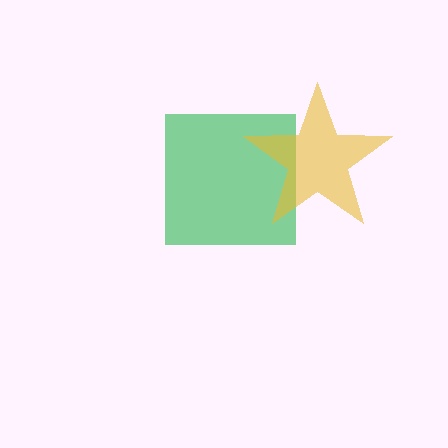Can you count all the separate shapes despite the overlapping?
Yes, there are 2 separate shapes.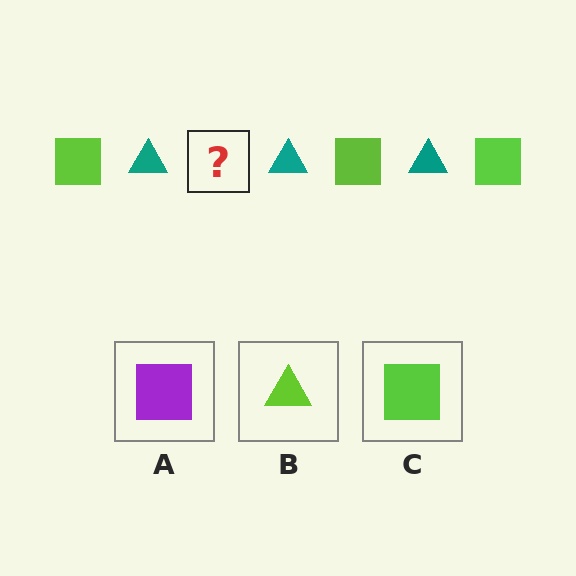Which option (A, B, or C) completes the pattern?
C.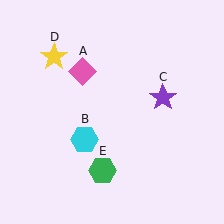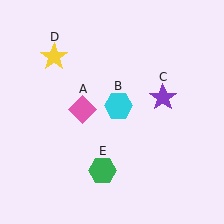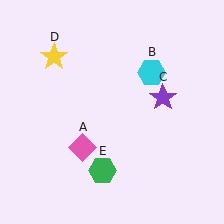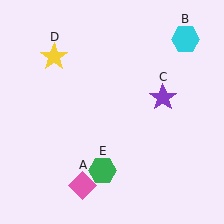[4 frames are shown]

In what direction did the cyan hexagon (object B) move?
The cyan hexagon (object B) moved up and to the right.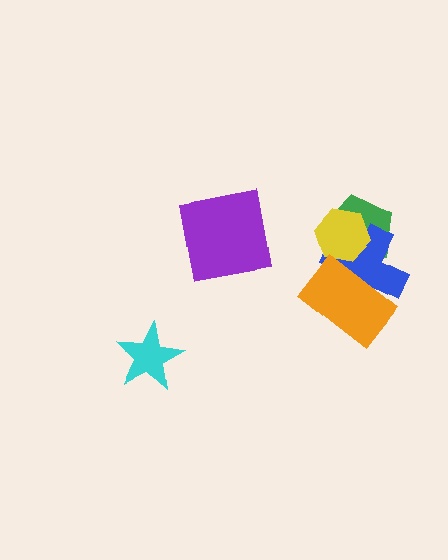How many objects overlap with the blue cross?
3 objects overlap with the blue cross.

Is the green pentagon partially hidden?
Yes, it is partially covered by another shape.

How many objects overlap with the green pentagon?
3 objects overlap with the green pentagon.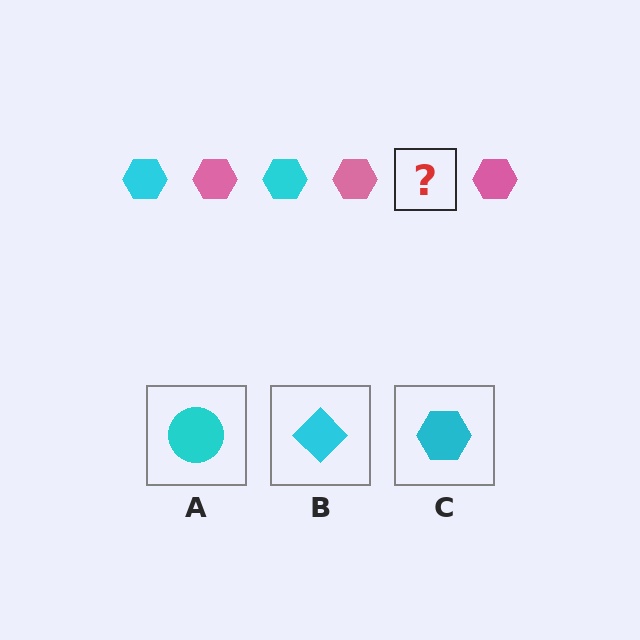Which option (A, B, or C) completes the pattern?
C.